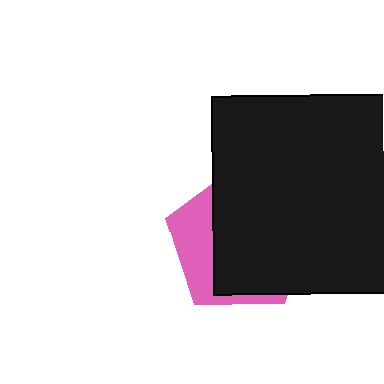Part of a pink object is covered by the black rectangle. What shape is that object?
It is a pentagon.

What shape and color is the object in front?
The object in front is a black rectangle.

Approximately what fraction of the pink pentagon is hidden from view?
Roughly 70% of the pink pentagon is hidden behind the black rectangle.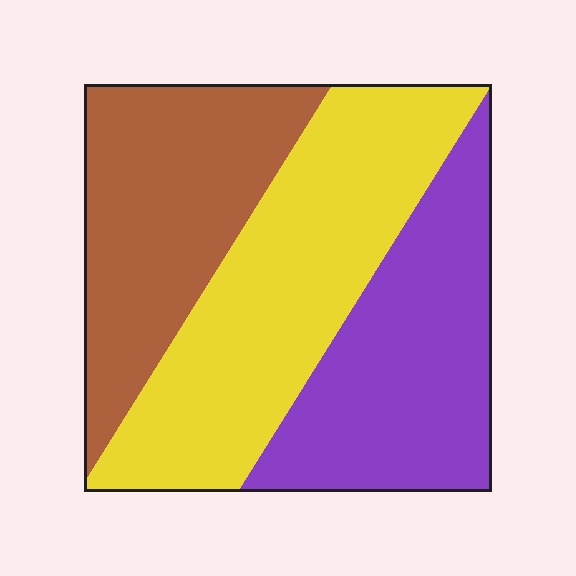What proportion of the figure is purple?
Purple covers around 30% of the figure.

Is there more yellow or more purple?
Yellow.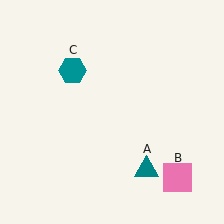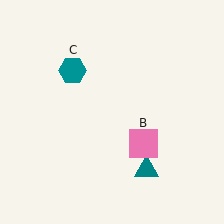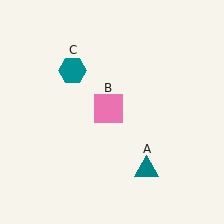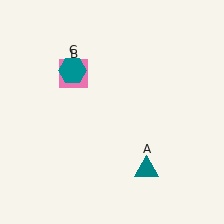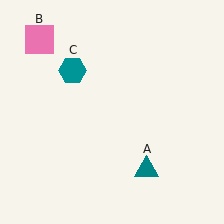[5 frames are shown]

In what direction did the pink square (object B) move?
The pink square (object B) moved up and to the left.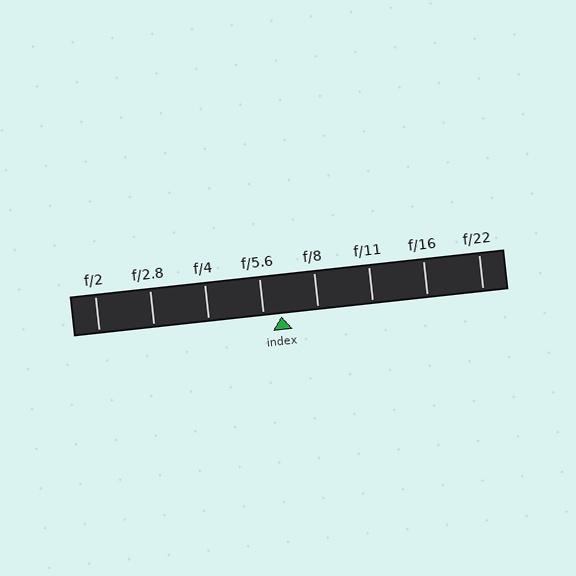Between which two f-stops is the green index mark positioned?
The index mark is between f/5.6 and f/8.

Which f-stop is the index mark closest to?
The index mark is closest to f/5.6.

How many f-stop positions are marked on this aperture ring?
There are 8 f-stop positions marked.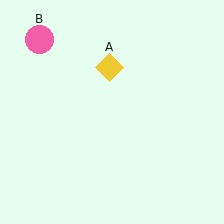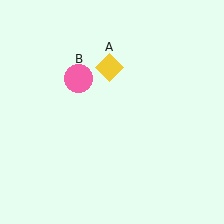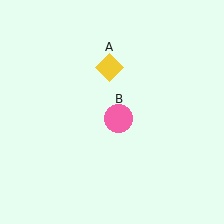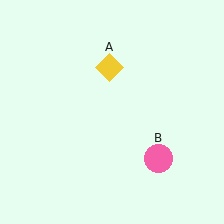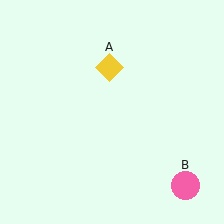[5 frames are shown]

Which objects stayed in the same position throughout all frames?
Yellow diamond (object A) remained stationary.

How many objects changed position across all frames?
1 object changed position: pink circle (object B).